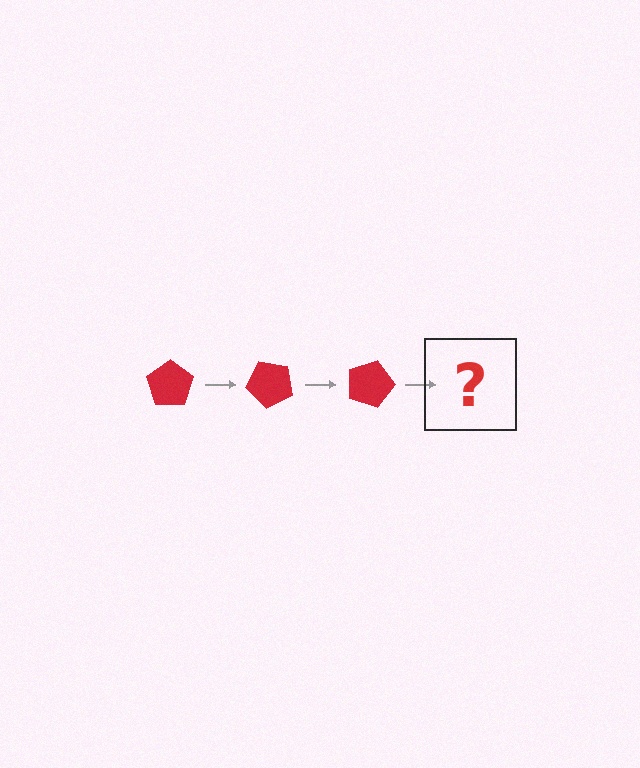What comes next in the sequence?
The next element should be a red pentagon rotated 135 degrees.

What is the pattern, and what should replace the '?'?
The pattern is that the pentagon rotates 45 degrees each step. The '?' should be a red pentagon rotated 135 degrees.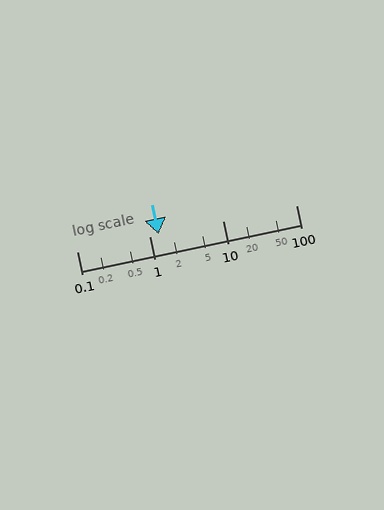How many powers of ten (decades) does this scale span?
The scale spans 3 decades, from 0.1 to 100.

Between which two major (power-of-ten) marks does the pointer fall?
The pointer is between 1 and 10.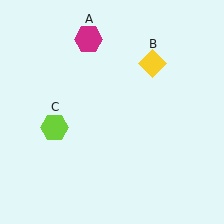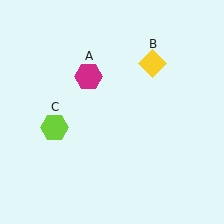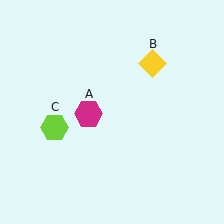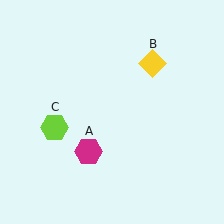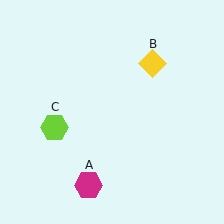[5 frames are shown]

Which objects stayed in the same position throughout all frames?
Yellow diamond (object B) and lime hexagon (object C) remained stationary.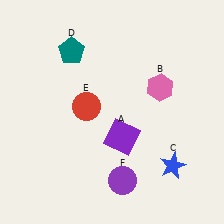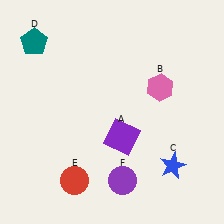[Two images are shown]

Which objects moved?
The objects that moved are: the teal pentagon (D), the red circle (E).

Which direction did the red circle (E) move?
The red circle (E) moved down.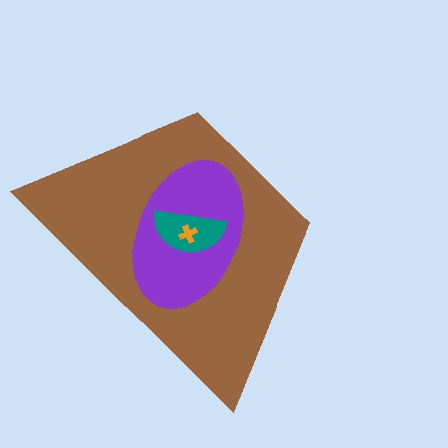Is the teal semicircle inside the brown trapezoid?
Yes.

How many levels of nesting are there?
4.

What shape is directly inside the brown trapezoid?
The purple ellipse.